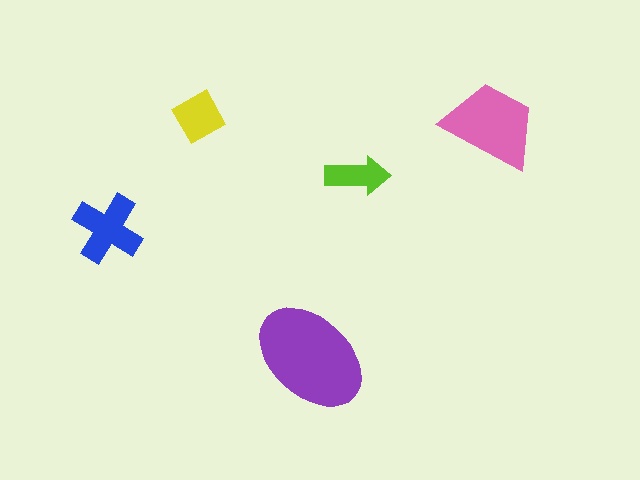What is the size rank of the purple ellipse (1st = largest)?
1st.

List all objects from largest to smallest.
The purple ellipse, the pink trapezoid, the blue cross, the yellow diamond, the lime arrow.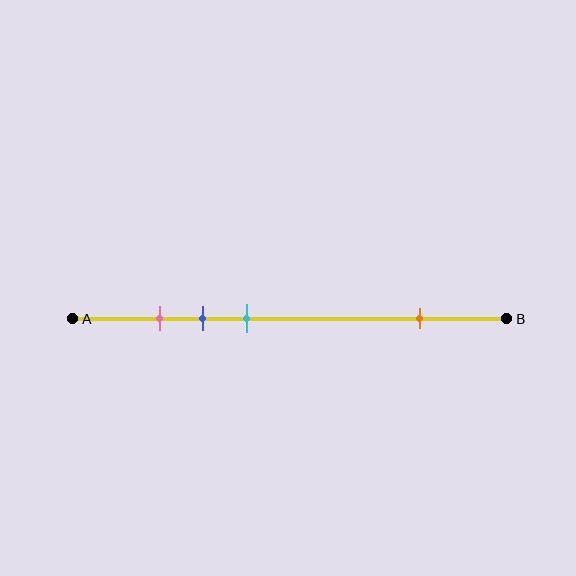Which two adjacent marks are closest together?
The pink and blue marks are the closest adjacent pair.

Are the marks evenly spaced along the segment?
No, the marks are not evenly spaced.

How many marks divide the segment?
There are 4 marks dividing the segment.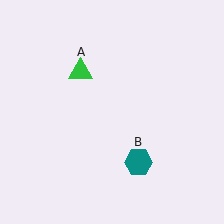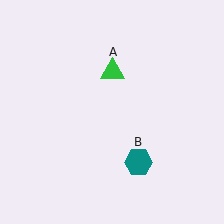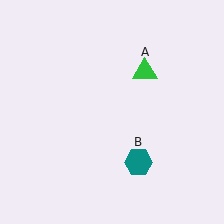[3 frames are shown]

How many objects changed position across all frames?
1 object changed position: green triangle (object A).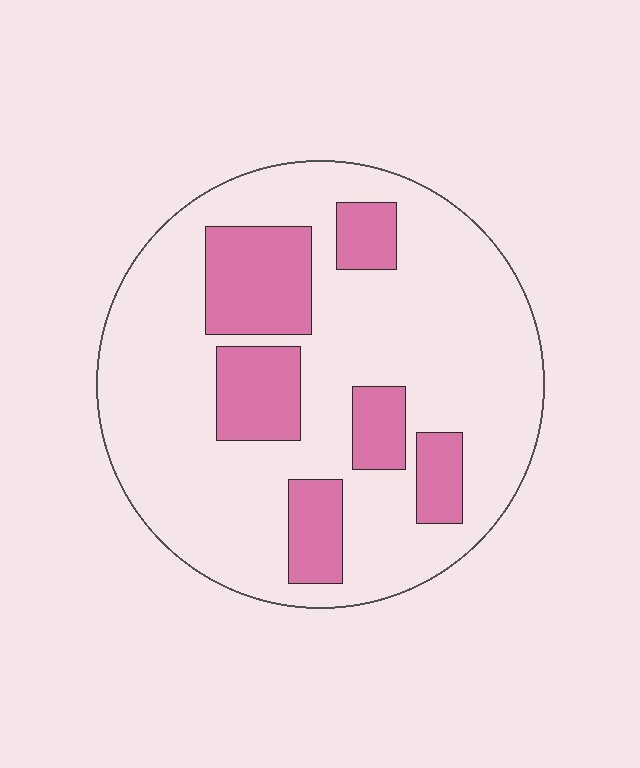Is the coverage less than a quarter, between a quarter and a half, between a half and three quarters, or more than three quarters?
Less than a quarter.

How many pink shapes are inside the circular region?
6.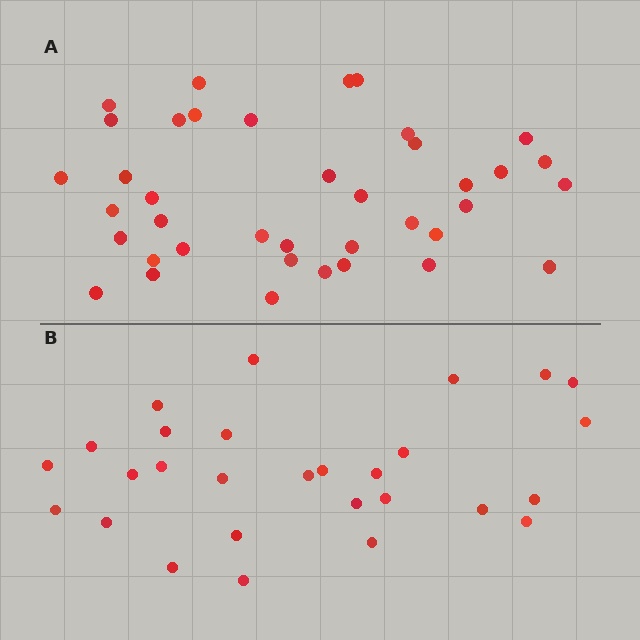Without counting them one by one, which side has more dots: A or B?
Region A (the top region) has more dots.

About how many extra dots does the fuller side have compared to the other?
Region A has roughly 12 or so more dots than region B.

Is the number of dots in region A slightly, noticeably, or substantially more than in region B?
Region A has noticeably more, but not dramatically so. The ratio is roughly 1.4 to 1.